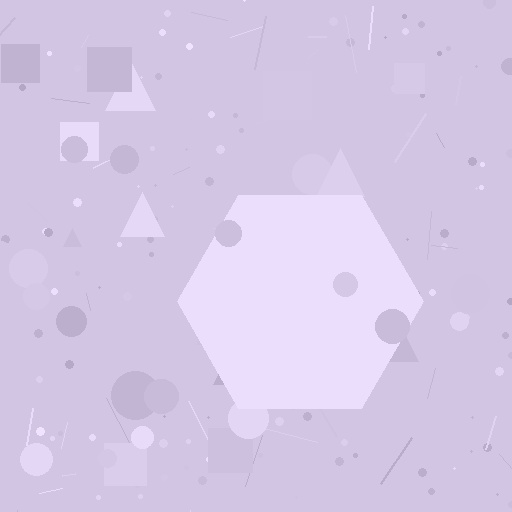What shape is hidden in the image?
A hexagon is hidden in the image.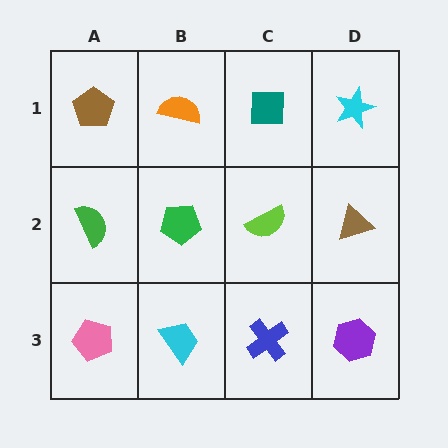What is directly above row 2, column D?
A cyan star.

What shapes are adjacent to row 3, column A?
A green semicircle (row 2, column A), a cyan trapezoid (row 3, column B).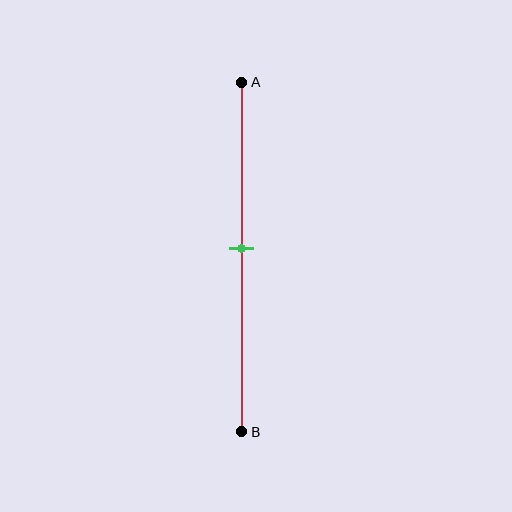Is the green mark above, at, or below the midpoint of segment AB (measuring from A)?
The green mark is approximately at the midpoint of segment AB.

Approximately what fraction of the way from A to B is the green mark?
The green mark is approximately 50% of the way from A to B.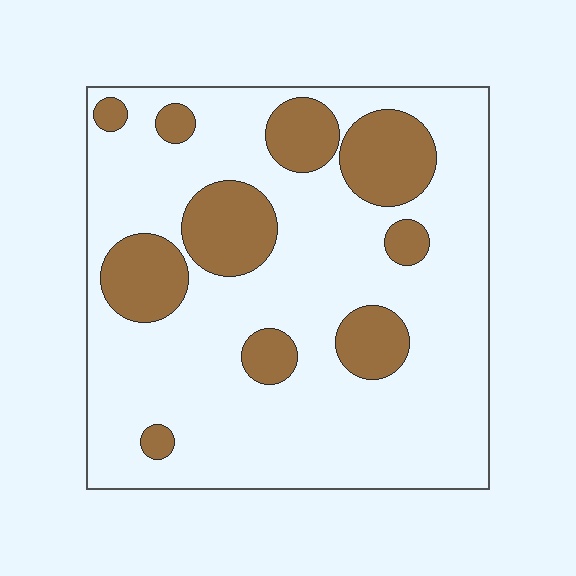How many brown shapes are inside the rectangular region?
10.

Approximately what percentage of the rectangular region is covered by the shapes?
Approximately 25%.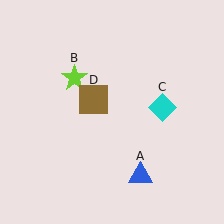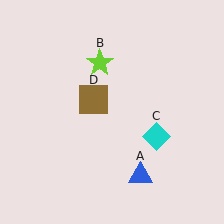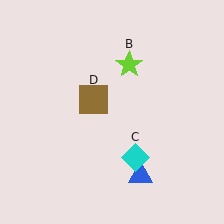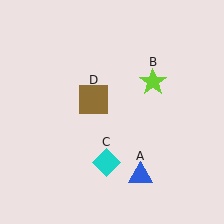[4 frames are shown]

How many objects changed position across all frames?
2 objects changed position: lime star (object B), cyan diamond (object C).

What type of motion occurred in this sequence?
The lime star (object B), cyan diamond (object C) rotated clockwise around the center of the scene.